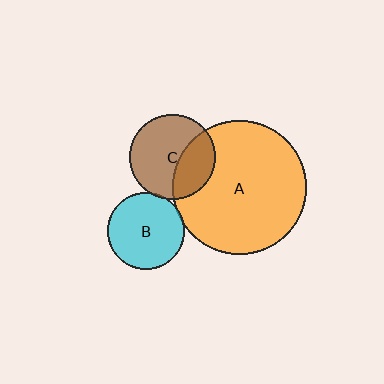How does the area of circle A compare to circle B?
Approximately 3.0 times.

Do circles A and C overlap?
Yes.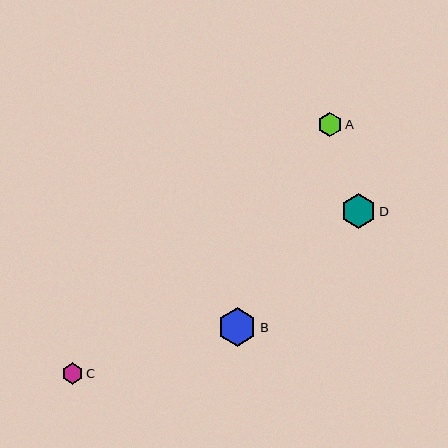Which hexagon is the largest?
Hexagon B is the largest with a size of approximately 39 pixels.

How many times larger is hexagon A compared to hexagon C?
Hexagon A is approximately 1.2 times the size of hexagon C.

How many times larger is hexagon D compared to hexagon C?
Hexagon D is approximately 1.6 times the size of hexagon C.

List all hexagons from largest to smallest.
From largest to smallest: B, D, A, C.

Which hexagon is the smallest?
Hexagon C is the smallest with a size of approximately 21 pixels.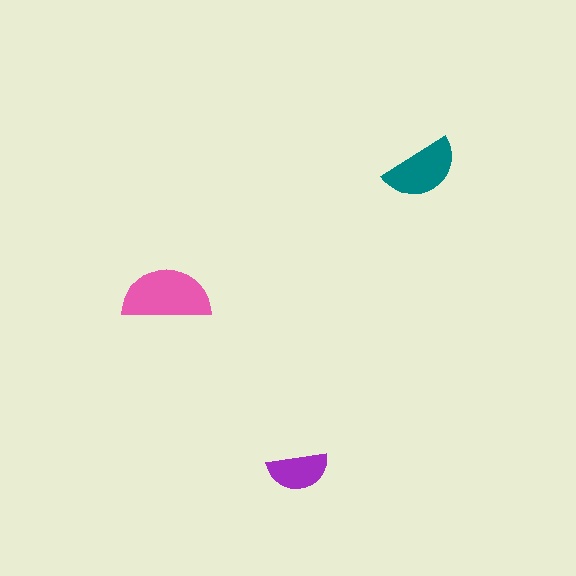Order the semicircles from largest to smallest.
the pink one, the teal one, the purple one.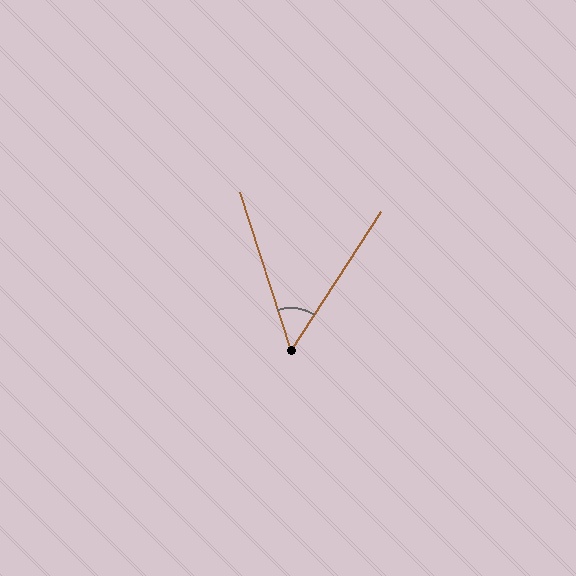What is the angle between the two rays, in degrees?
Approximately 51 degrees.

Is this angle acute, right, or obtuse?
It is acute.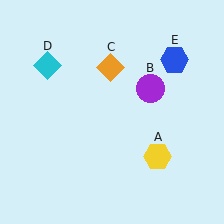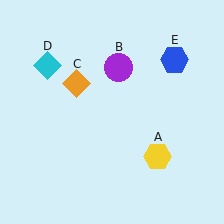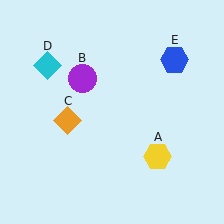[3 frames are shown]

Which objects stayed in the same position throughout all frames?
Yellow hexagon (object A) and cyan diamond (object D) and blue hexagon (object E) remained stationary.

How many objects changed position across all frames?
2 objects changed position: purple circle (object B), orange diamond (object C).